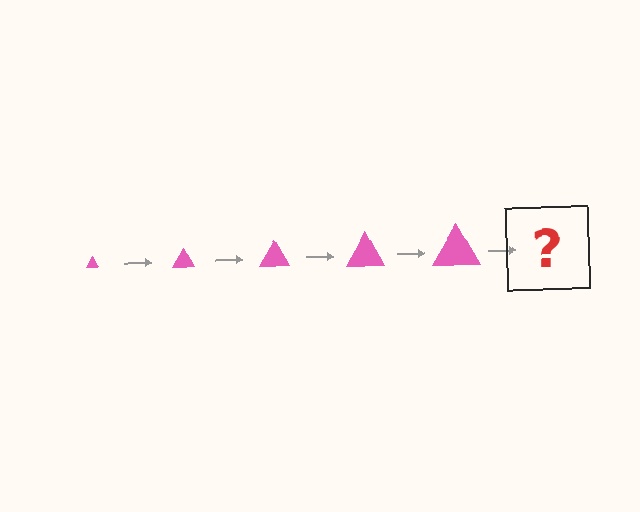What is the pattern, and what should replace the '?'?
The pattern is that the triangle gets progressively larger each step. The '?' should be a pink triangle, larger than the previous one.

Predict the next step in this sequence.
The next step is a pink triangle, larger than the previous one.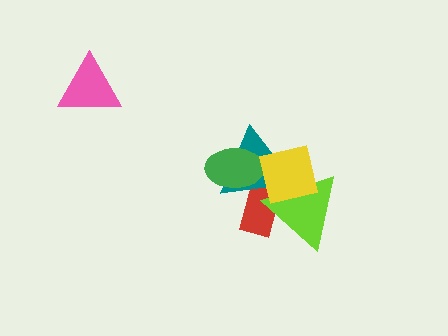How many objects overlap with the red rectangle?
4 objects overlap with the red rectangle.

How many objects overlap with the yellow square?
4 objects overlap with the yellow square.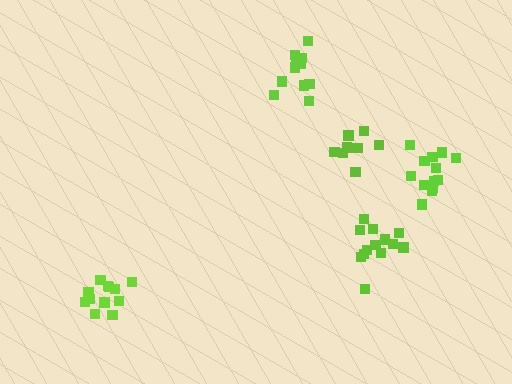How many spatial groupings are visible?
There are 5 spatial groupings.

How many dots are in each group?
Group 1: 13 dots, Group 2: 13 dots, Group 3: 12 dots, Group 4: 12 dots, Group 5: 9 dots (59 total).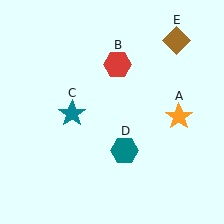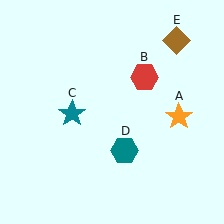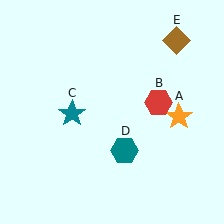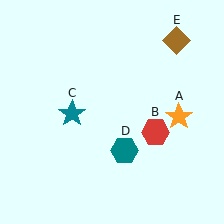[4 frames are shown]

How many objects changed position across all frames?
1 object changed position: red hexagon (object B).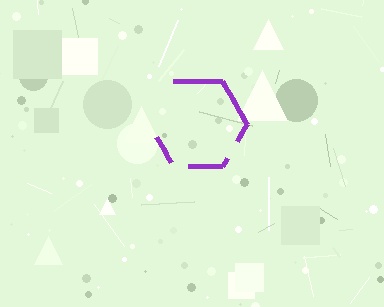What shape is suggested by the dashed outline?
The dashed outline suggests a hexagon.